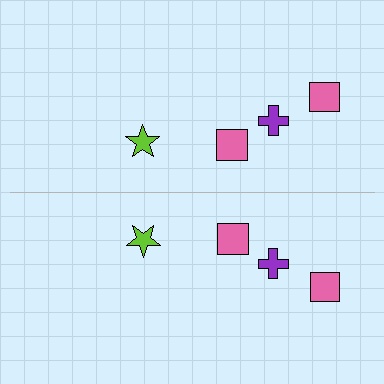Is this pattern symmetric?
Yes, this pattern has bilateral (reflection) symmetry.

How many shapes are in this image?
There are 8 shapes in this image.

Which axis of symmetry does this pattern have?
The pattern has a horizontal axis of symmetry running through the center of the image.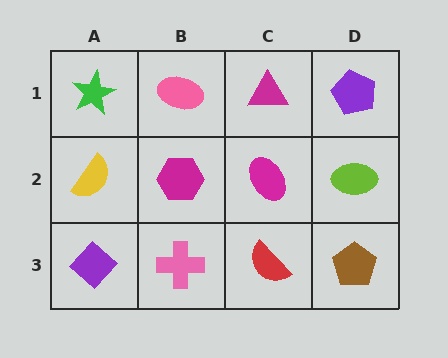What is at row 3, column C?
A red semicircle.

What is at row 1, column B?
A pink ellipse.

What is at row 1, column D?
A purple pentagon.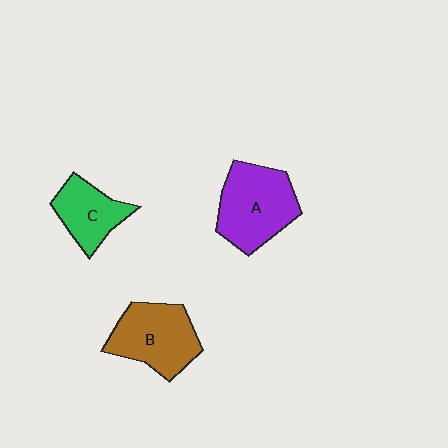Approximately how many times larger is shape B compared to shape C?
Approximately 1.4 times.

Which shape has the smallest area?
Shape C (green).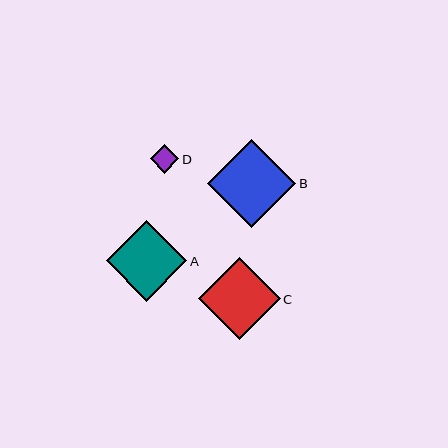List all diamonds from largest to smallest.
From largest to smallest: B, C, A, D.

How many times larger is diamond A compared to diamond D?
Diamond A is approximately 2.9 times the size of diamond D.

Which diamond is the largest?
Diamond B is the largest with a size of approximately 88 pixels.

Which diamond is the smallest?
Diamond D is the smallest with a size of approximately 28 pixels.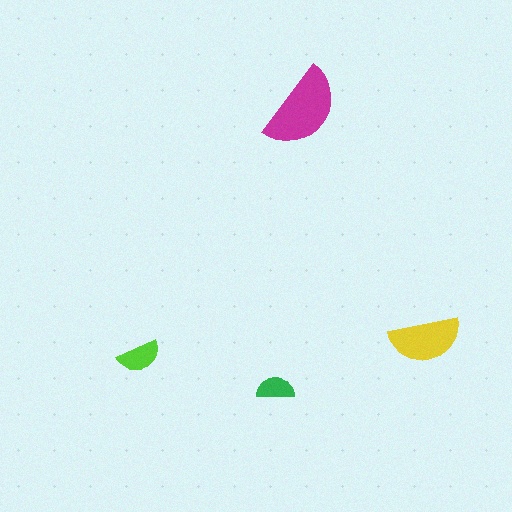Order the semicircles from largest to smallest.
the magenta one, the yellow one, the lime one, the green one.